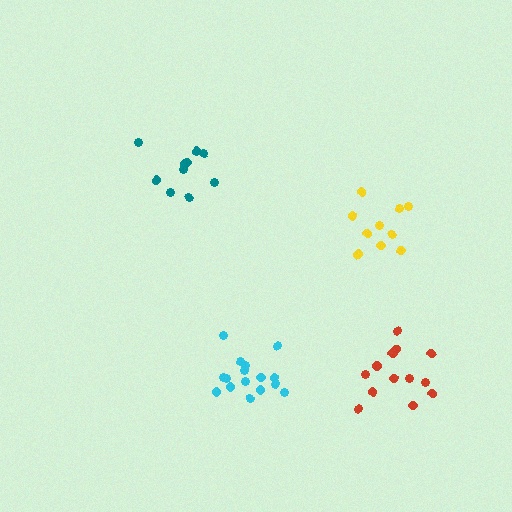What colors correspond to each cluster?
The clusters are colored: red, teal, cyan, yellow.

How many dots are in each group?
Group 1: 13 dots, Group 2: 10 dots, Group 3: 16 dots, Group 4: 10 dots (49 total).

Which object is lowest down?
The cyan cluster is bottommost.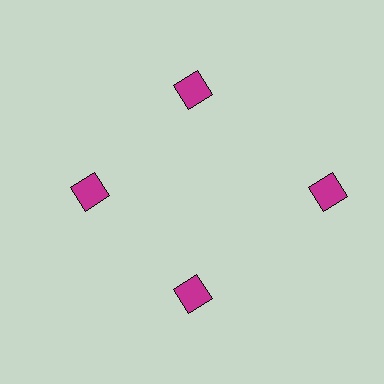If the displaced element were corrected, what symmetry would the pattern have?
It would have 4-fold rotational symmetry — the pattern would map onto itself every 90 degrees.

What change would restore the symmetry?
The symmetry would be restored by moving it inward, back onto the ring so that all 4 squares sit at equal angles and equal distance from the center.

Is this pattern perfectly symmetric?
No. The 4 magenta squares are arranged in a ring, but one element near the 3 o'clock position is pushed outward from the center, breaking the 4-fold rotational symmetry.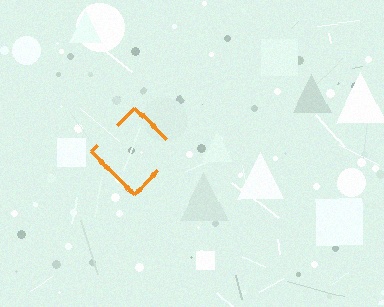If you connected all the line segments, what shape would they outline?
They would outline a diamond.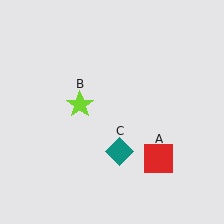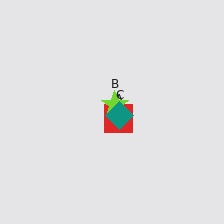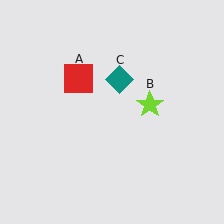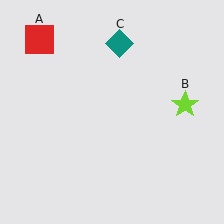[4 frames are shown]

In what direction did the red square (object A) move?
The red square (object A) moved up and to the left.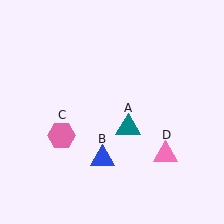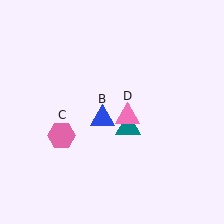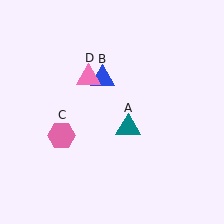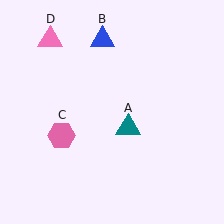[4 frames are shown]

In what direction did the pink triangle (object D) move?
The pink triangle (object D) moved up and to the left.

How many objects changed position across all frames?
2 objects changed position: blue triangle (object B), pink triangle (object D).